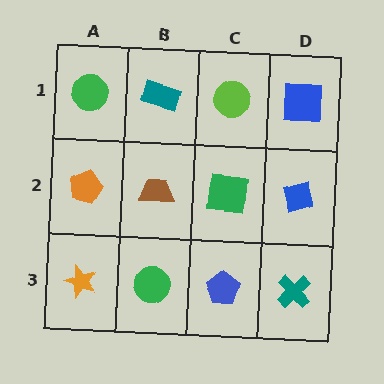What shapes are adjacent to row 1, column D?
A blue diamond (row 2, column D), a lime circle (row 1, column C).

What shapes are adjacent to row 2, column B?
A teal rectangle (row 1, column B), a green circle (row 3, column B), an orange pentagon (row 2, column A), a green square (row 2, column C).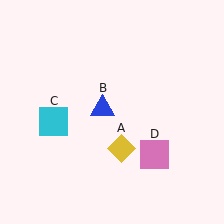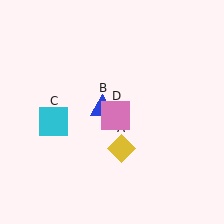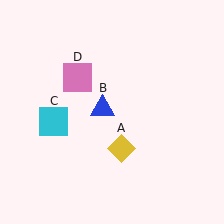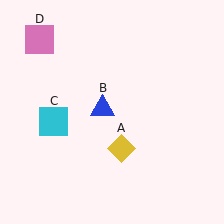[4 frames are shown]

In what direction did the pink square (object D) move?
The pink square (object D) moved up and to the left.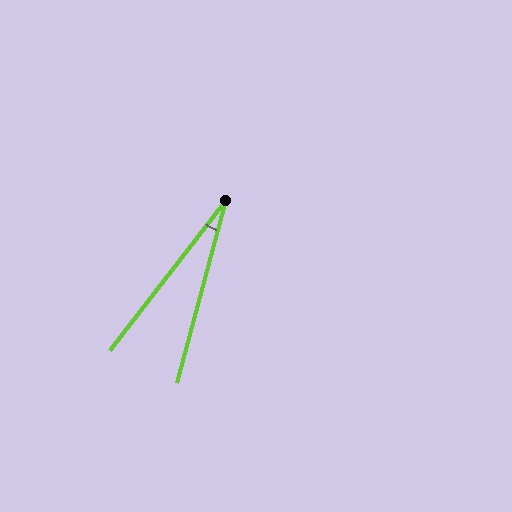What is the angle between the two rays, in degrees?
Approximately 23 degrees.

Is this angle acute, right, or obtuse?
It is acute.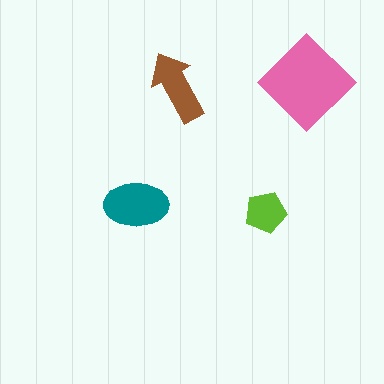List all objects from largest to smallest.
The pink diamond, the teal ellipse, the brown arrow, the lime pentagon.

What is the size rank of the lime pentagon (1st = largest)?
4th.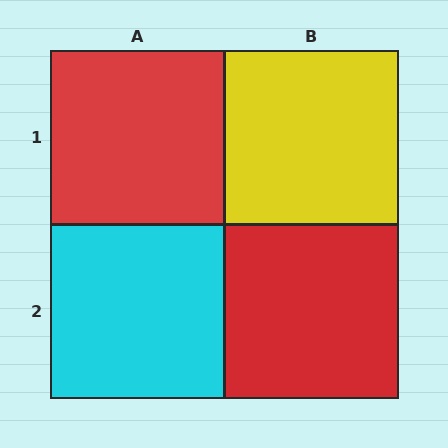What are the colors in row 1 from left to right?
Red, yellow.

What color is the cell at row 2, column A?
Cyan.